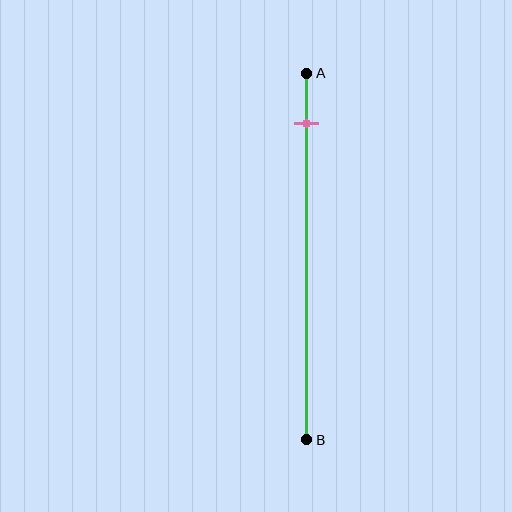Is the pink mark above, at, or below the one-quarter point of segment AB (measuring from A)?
The pink mark is above the one-quarter point of segment AB.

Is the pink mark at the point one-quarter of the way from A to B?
No, the mark is at about 15% from A, not at the 25% one-quarter point.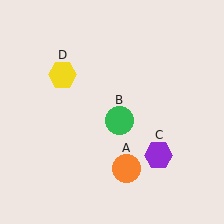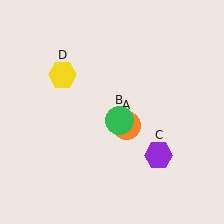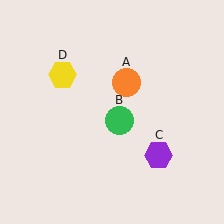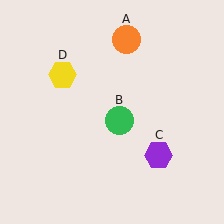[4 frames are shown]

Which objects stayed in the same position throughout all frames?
Green circle (object B) and purple hexagon (object C) and yellow hexagon (object D) remained stationary.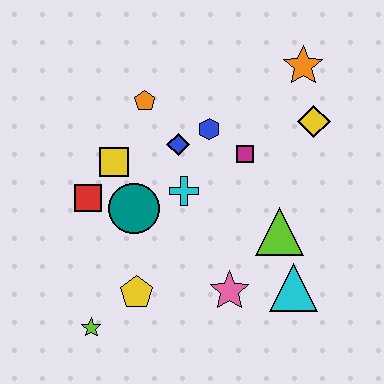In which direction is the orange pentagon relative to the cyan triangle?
The orange pentagon is above the cyan triangle.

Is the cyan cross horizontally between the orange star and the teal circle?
Yes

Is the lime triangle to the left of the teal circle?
No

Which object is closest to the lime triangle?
The cyan triangle is closest to the lime triangle.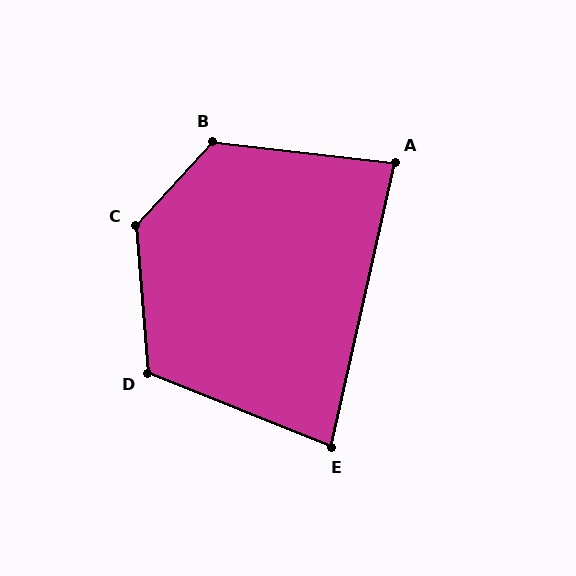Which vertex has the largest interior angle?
C, at approximately 133 degrees.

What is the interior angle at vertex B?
Approximately 126 degrees (obtuse).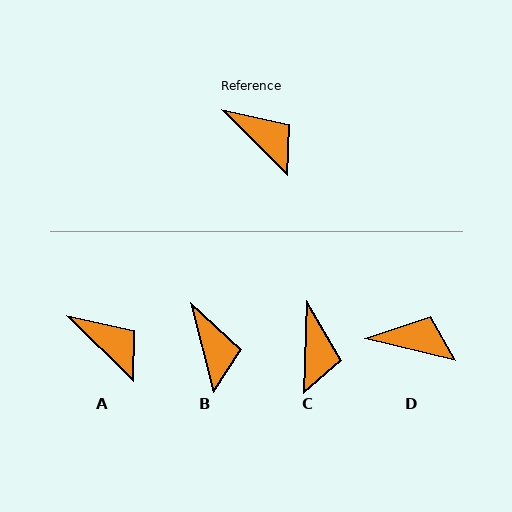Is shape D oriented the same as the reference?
No, it is off by about 31 degrees.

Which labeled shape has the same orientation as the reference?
A.